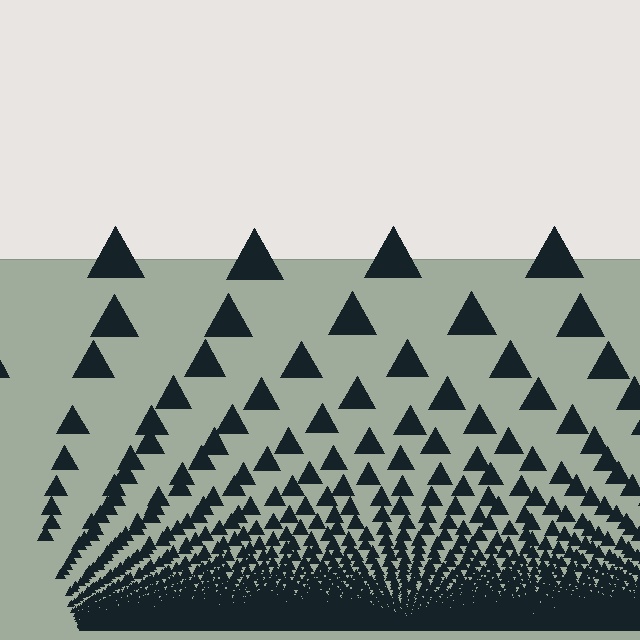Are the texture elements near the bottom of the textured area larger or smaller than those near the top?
Smaller. The gradient is inverted — elements near the bottom are smaller and denser.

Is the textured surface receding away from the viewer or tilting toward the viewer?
The surface appears to tilt toward the viewer. Texture elements get larger and sparser toward the top.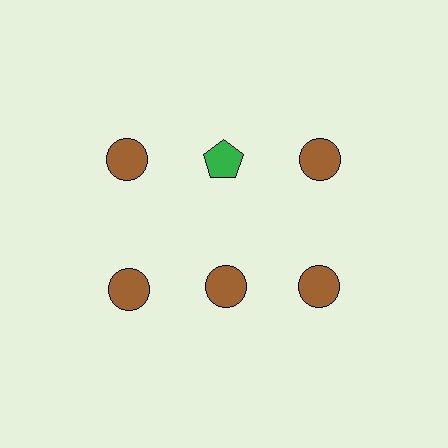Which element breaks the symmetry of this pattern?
The green pentagon in the top row, second from left column breaks the symmetry. All other shapes are brown circles.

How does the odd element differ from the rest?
It differs in both color (green instead of brown) and shape (pentagon instead of circle).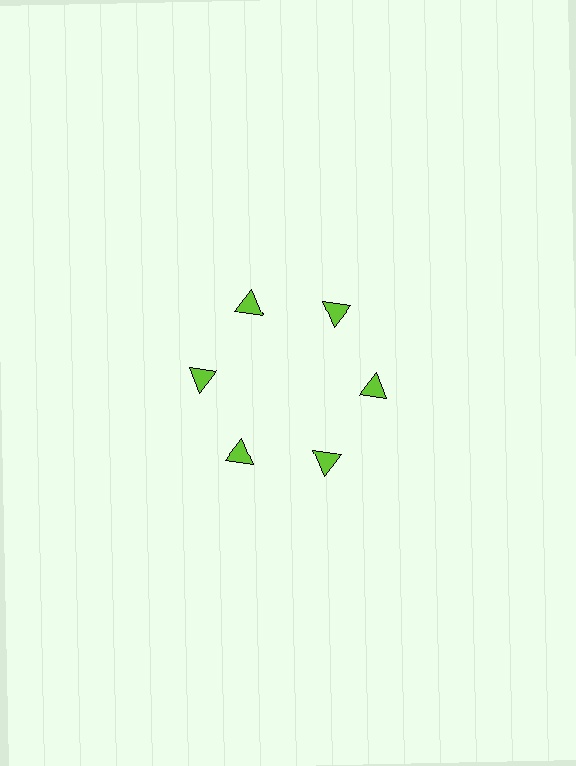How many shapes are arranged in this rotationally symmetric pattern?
There are 6 shapes, arranged in 6 groups of 1.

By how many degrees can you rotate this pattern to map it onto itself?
The pattern maps onto itself every 60 degrees of rotation.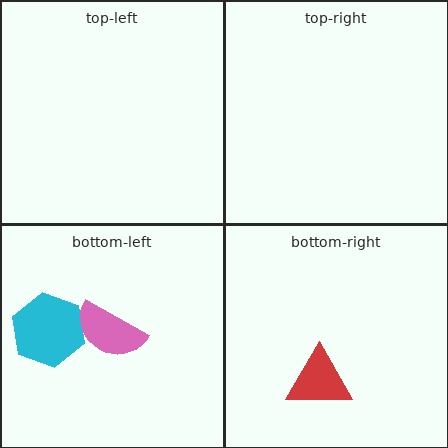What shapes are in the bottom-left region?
The cyan hexagon, the pink semicircle.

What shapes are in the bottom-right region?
The red triangle.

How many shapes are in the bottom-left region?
2.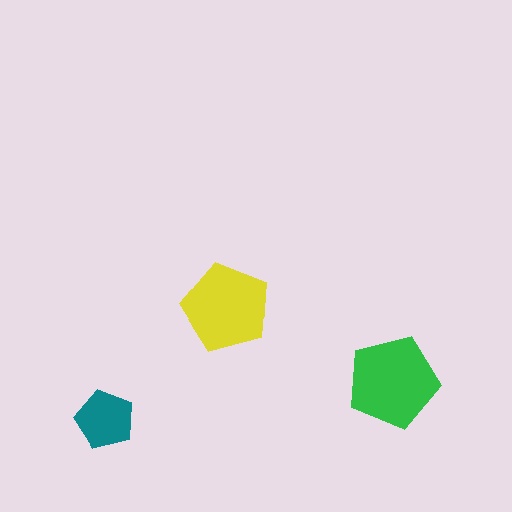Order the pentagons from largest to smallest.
the green one, the yellow one, the teal one.